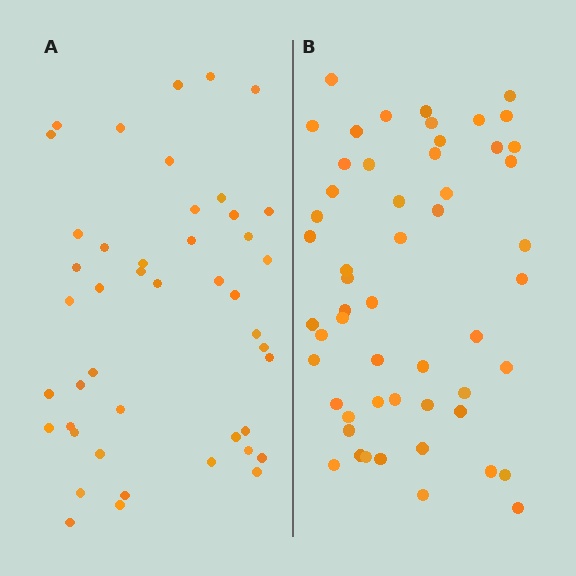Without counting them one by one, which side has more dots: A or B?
Region B (the right region) has more dots.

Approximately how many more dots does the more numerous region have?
Region B has roughly 8 or so more dots than region A.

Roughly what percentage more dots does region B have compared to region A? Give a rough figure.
About 20% more.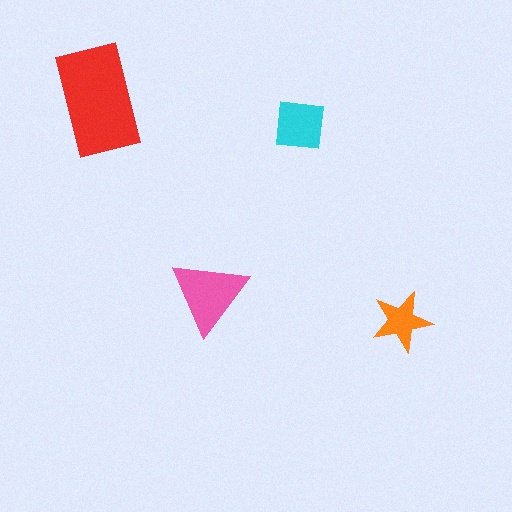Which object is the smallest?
The orange star.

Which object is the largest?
The red rectangle.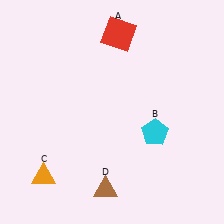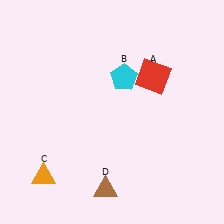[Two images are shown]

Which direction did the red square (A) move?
The red square (A) moved down.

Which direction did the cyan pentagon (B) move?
The cyan pentagon (B) moved up.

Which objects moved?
The objects that moved are: the red square (A), the cyan pentagon (B).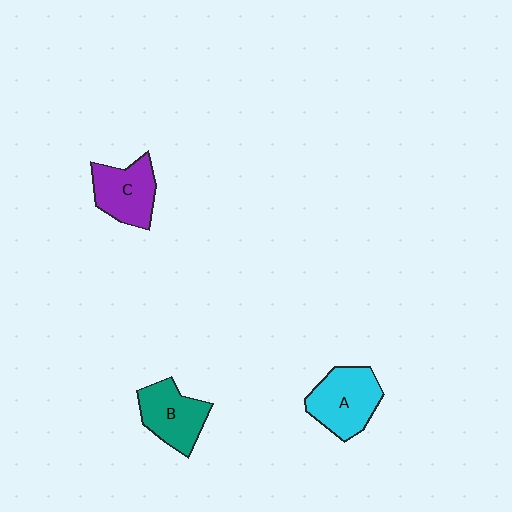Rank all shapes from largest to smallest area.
From largest to smallest: A (cyan), B (teal), C (purple).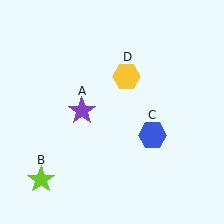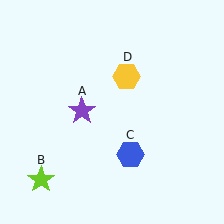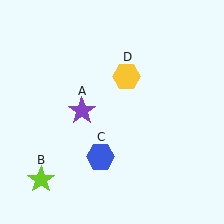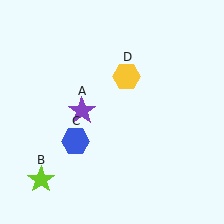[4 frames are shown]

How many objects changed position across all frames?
1 object changed position: blue hexagon (object C).